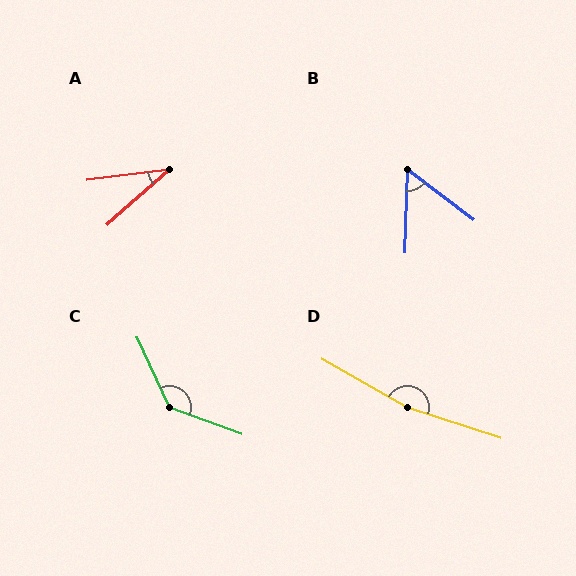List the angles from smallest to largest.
A (34°), B (54°), C (134°), D (168°).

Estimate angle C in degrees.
Approximately 134 degrees.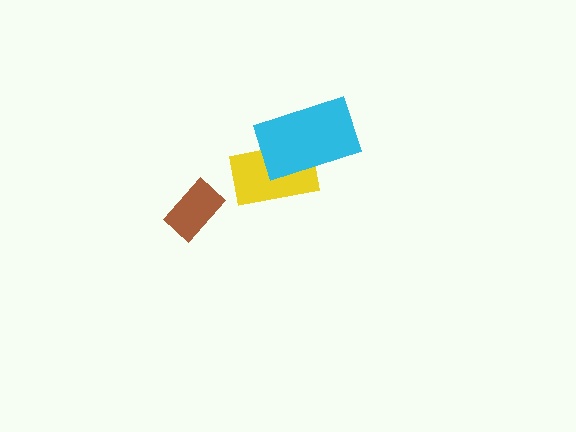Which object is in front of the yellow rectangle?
The cyan rectangle is in front of the yellow rectangle.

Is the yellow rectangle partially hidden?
Yes, it is partially covered by another shape.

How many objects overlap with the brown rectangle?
0 objects overlap with the brown rectangle.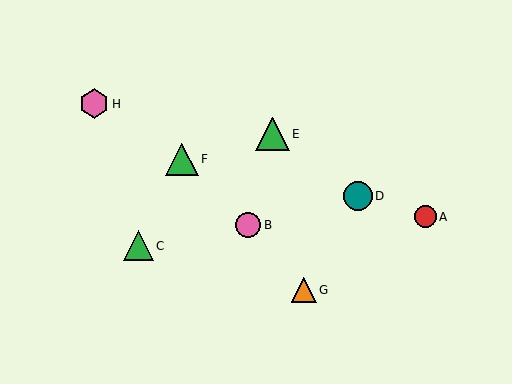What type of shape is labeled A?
Shape A is a red circle.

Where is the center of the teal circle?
The center of the teal circle is at (358, 196).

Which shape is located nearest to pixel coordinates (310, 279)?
The orange triangle (labeled G) at (304, 290) is nearest to that location.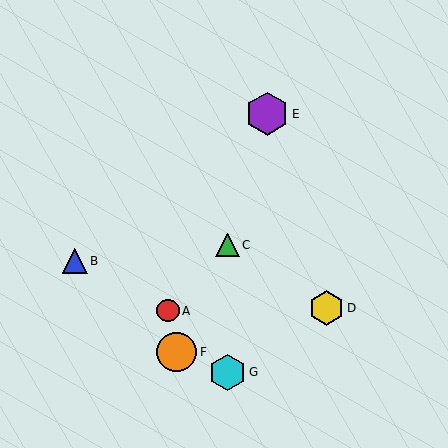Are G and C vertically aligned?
Yes, both are at x≈227.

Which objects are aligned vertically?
Objects C, G are aligned vertically.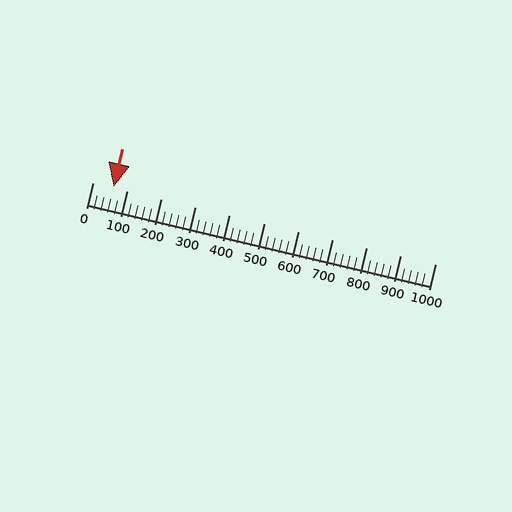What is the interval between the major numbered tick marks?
The major tick marks are spaced 100 units apart.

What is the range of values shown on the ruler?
The ruler shows values from 0 to 1000.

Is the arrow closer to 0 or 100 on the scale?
The arrow is closer to 100.